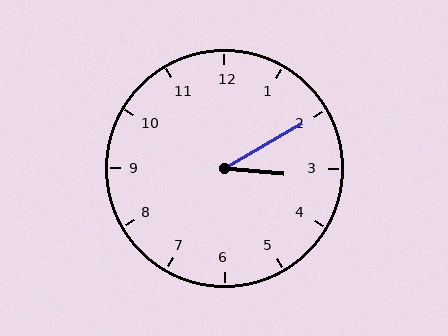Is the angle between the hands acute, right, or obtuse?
It is acute.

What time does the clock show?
3:10.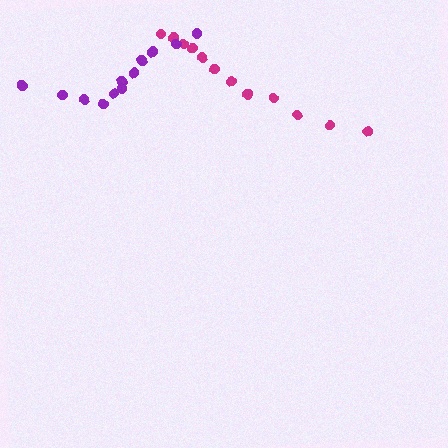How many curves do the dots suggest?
There are 2 distinct paths.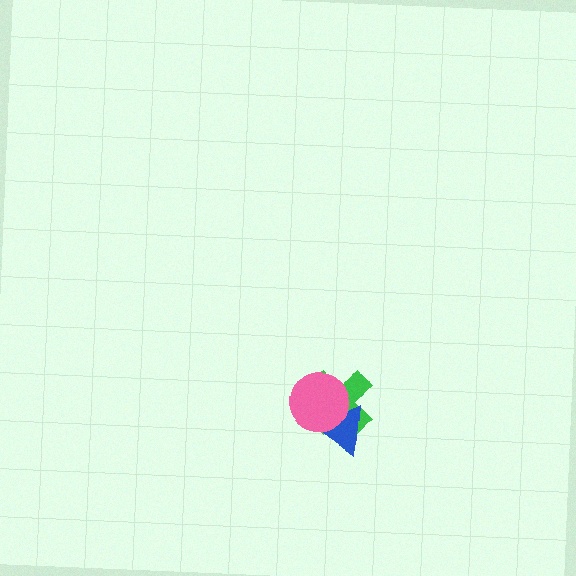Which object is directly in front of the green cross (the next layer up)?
The blue triangle is directly in front of the green cross.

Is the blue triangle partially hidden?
Yes, it is partially covered by another shape.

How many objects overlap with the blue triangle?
2 objects overlap with the blue triangle.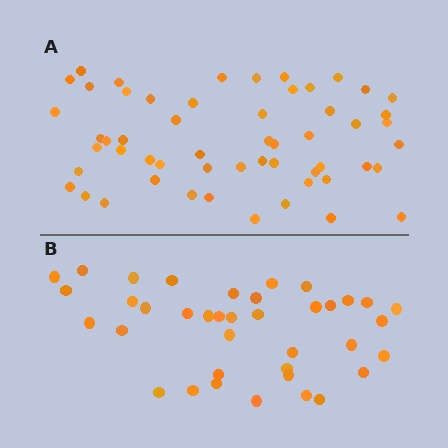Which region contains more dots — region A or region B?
Region A (the top region) has more dots.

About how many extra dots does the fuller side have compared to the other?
Region A has approximately 15 more dots than region B.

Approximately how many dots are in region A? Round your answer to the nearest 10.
About 60 dots. (The exact count is 55, which rounds to 60.)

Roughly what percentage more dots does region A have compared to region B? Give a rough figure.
About 45% more.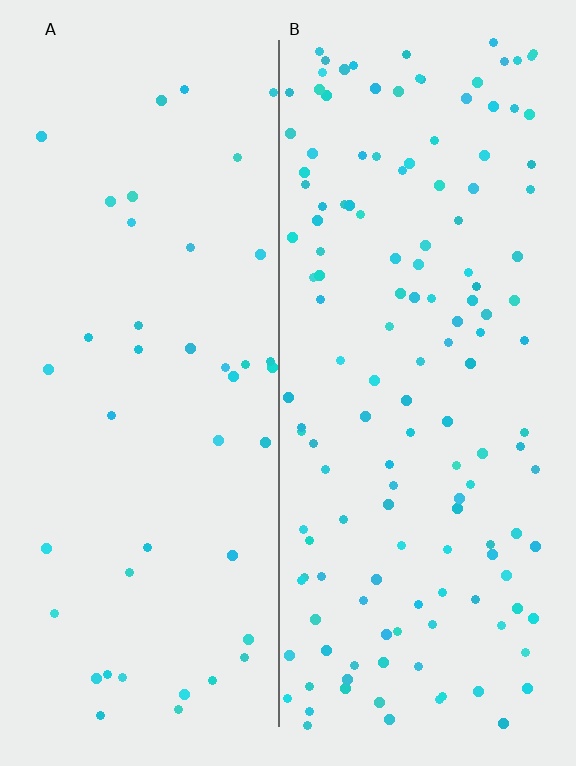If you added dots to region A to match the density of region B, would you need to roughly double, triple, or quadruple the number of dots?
Approximately triple.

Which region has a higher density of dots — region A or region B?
B (the right).